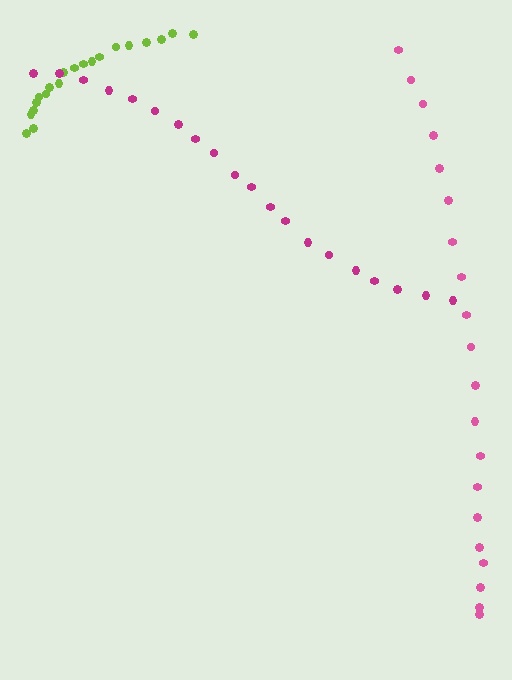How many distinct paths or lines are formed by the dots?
There are 3 distinct paths.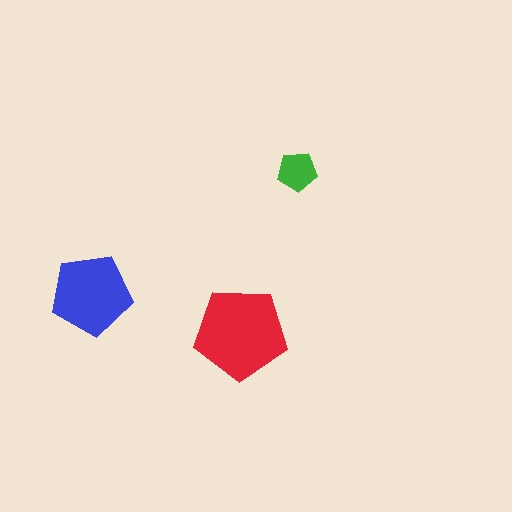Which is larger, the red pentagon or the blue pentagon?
The red one.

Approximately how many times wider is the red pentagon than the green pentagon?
About 2.5 times wider.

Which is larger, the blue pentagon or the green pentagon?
The blue one.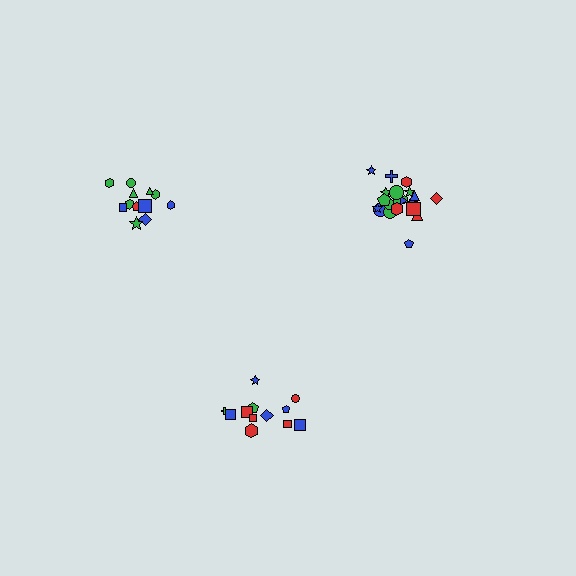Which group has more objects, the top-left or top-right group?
The top-right group.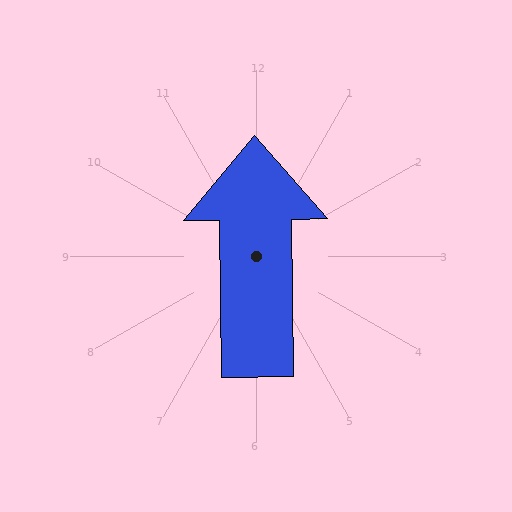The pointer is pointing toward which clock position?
Roughly 12 o'clock.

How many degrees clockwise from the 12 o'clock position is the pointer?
Approximately 359 degrees.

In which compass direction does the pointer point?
North.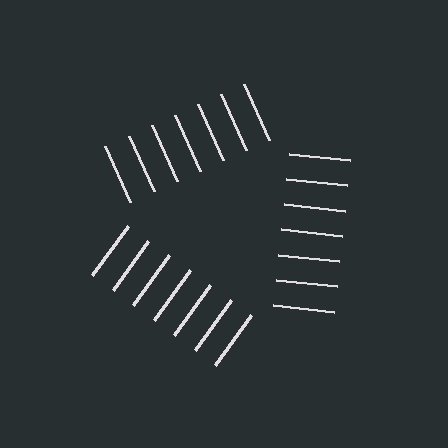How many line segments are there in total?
21 — 7 along each of the 3 edges.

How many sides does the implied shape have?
3 sides — the line-ends trace a triangle.